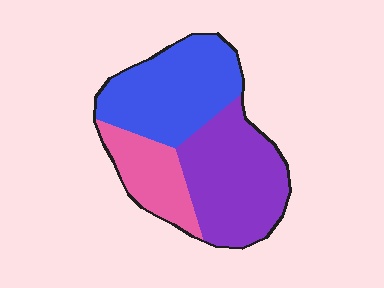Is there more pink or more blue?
Blue.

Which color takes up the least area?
Pink, at roughly 20%.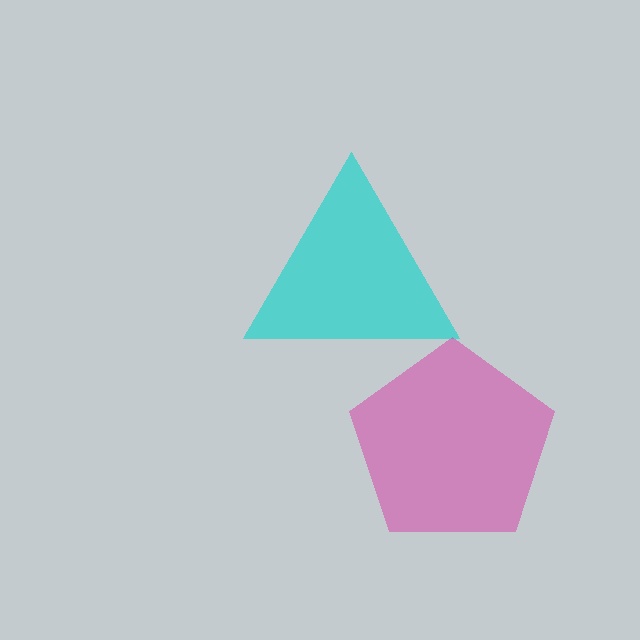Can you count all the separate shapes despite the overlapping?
Yes, there are 2 separate shapes.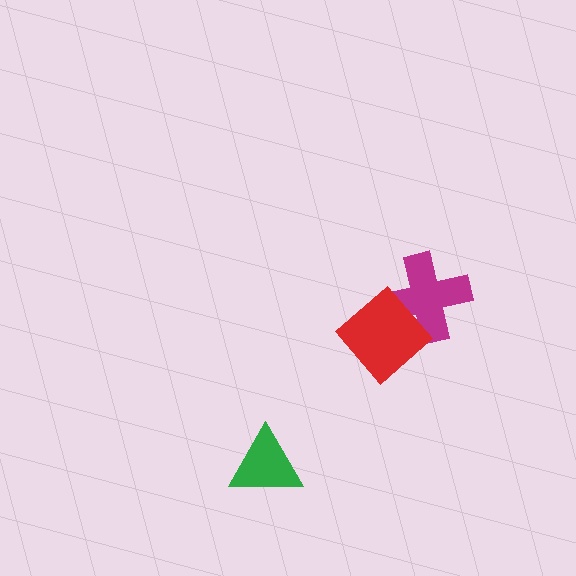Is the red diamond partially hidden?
No, no other shape covers it.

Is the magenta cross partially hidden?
Yes, it is partially covered by another shape.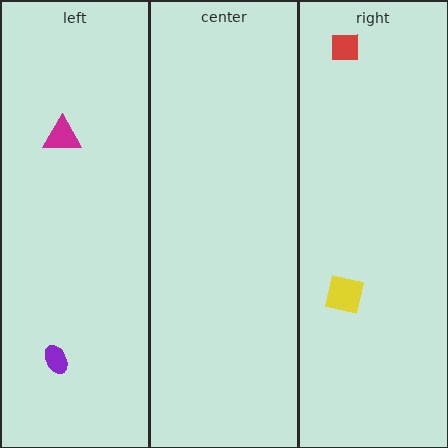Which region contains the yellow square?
The right region.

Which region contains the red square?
The right region.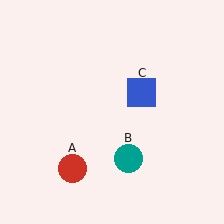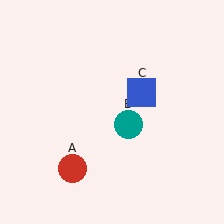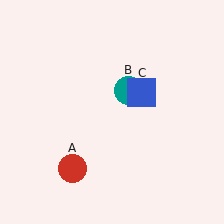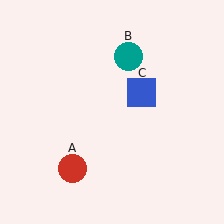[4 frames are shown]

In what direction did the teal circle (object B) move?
The teal circle (object B) moved up.